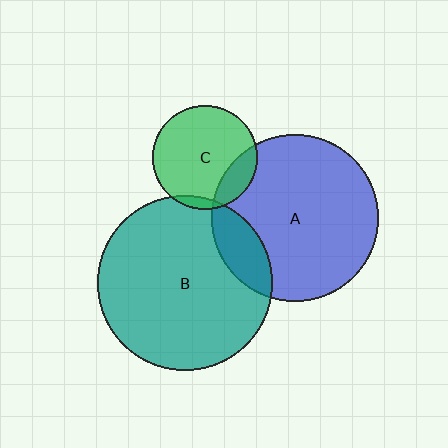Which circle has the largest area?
Circle B (teal).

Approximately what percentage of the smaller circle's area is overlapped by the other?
Approximately 15%.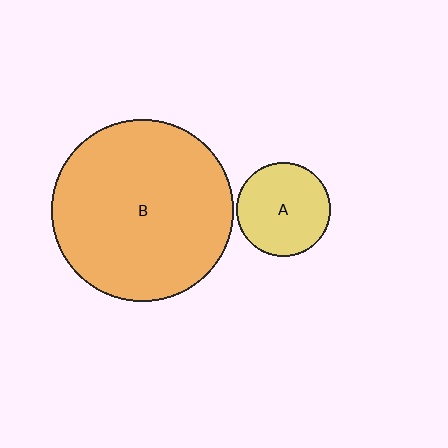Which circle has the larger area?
Circle B (orange).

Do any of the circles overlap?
No, none of the circles overlap.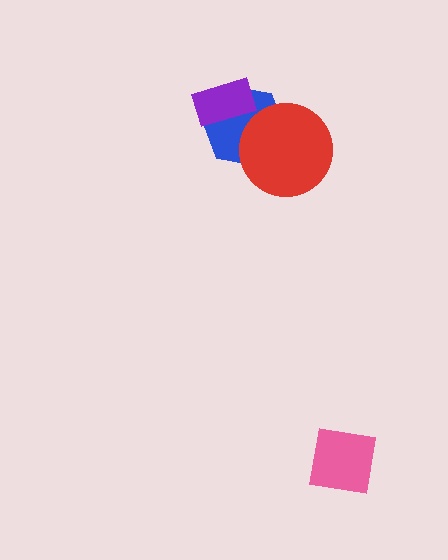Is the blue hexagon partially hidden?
Yes, it is partially covered by another shape.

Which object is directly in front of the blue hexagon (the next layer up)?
The red circle is directly in front of the blue hexagon.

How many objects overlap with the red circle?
1 object overlaps with the red circle.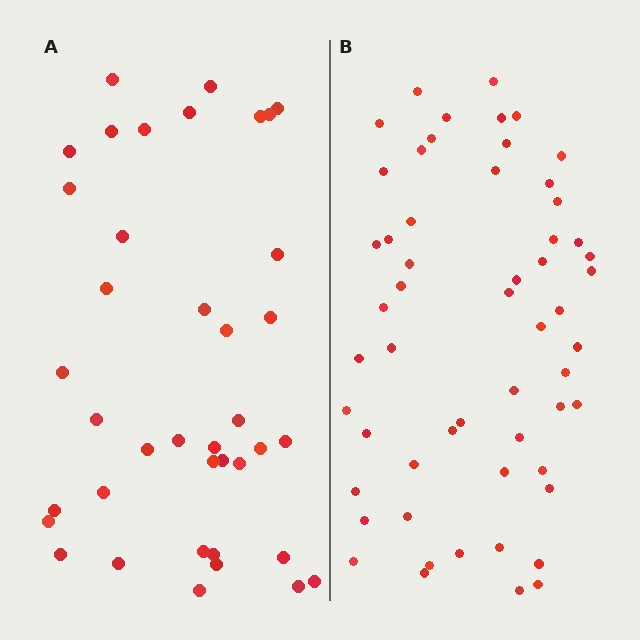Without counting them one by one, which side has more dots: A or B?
Region B (the right region) has more dots.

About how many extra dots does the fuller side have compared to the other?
Region B has approximately 15 more dots than region A.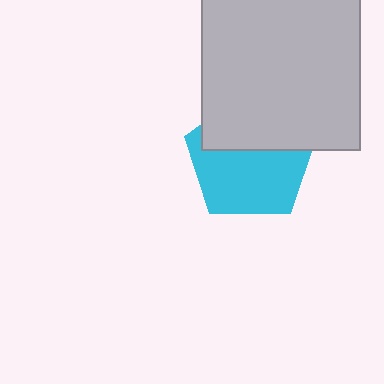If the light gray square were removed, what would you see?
You would see the complete cyan pentagon.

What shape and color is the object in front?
The object in front is a light gray square.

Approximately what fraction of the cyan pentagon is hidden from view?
Roughly 42% of the cyan pentagon is hidden behind the light gray square.